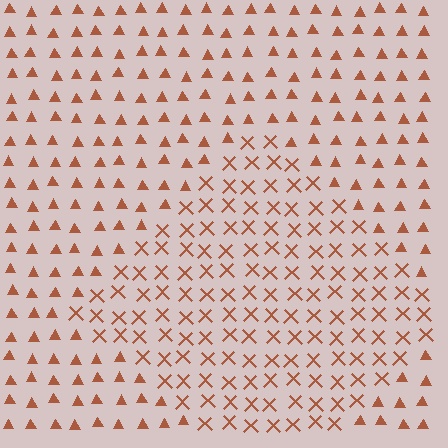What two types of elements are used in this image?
The image uses X marks inside the diamond region and triangles outside it.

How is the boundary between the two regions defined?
The boundary is defined by a change in element shape: X marks inside vs. triangles outside. All elements share the same color and spacing.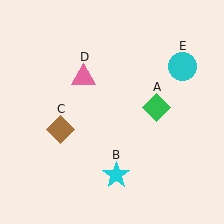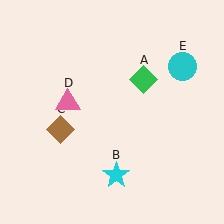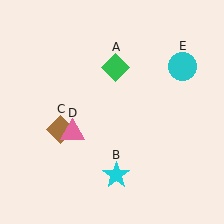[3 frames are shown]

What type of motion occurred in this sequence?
The green diamond (object A), pink triangle (object D) rotated counterclockwise around the center of the scene.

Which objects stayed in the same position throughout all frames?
Cyan star (object B) and brown diamond (object C) and cyan circle (object E) remained stationary.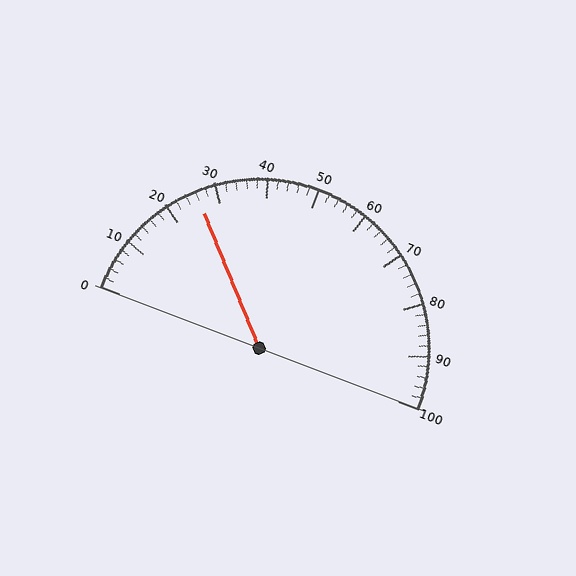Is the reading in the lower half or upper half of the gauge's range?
The reading is in the lower half of the range (0 to 100).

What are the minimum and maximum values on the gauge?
The gauge ranges from 0 to 100.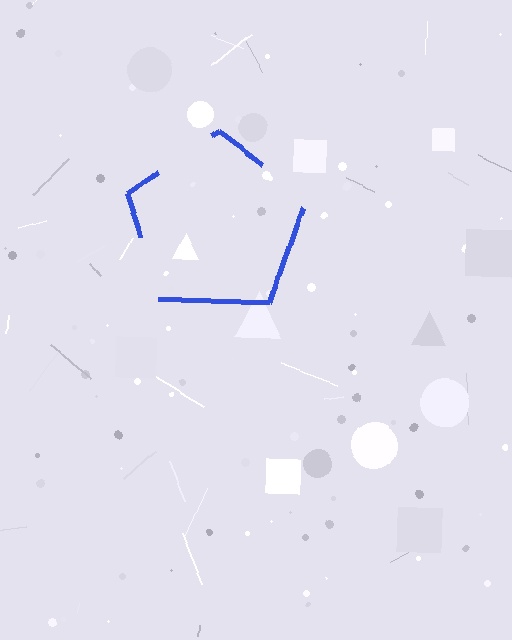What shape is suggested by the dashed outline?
The dashed outline suggests a pentagon.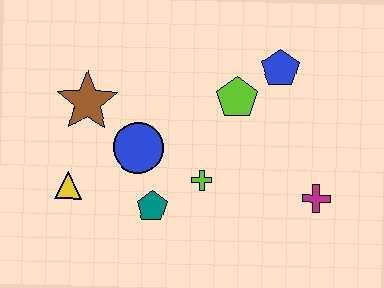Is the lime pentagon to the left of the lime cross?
No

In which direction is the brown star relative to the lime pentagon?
The brown star is to the left of the lime pentagon.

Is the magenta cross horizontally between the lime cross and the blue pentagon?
No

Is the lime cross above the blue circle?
No